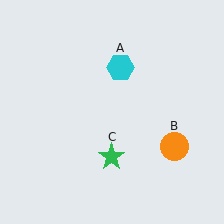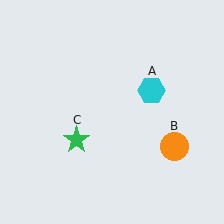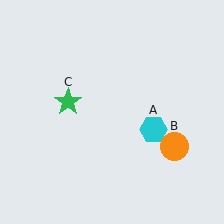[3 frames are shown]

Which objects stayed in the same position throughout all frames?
Orange circle (object B) remained stationary.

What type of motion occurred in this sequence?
The cyan hexagon (object A), green star (object C) rotated clockwise around the center of the scene.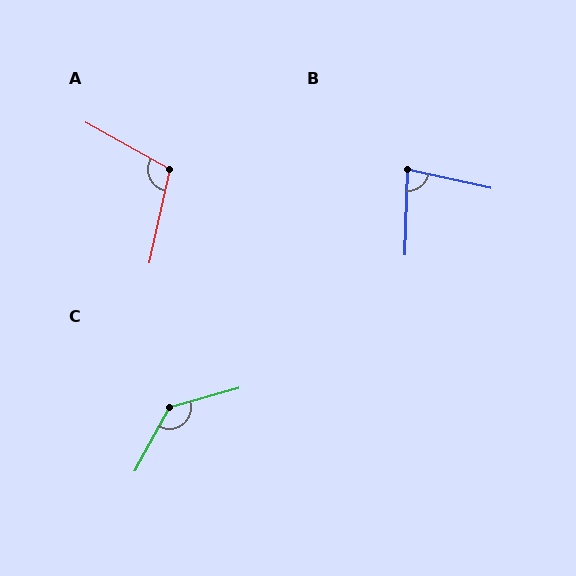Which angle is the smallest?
B, at approximately 79 degrees.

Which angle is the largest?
C, at approximately 135 degrees.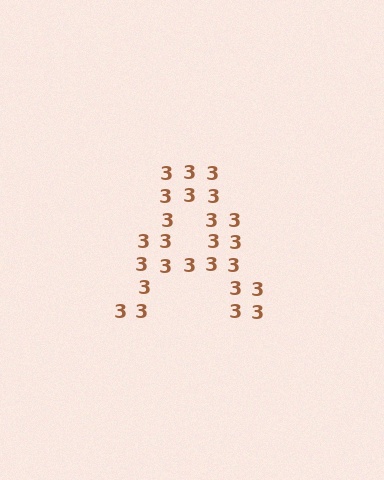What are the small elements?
The small elements are digit 3's.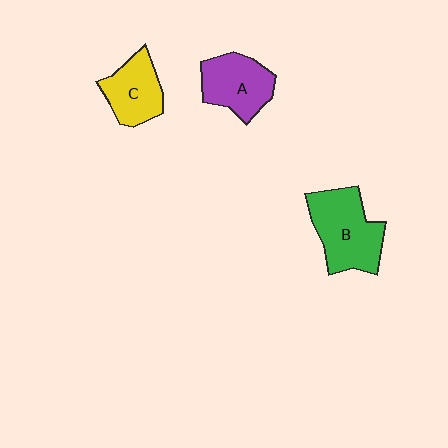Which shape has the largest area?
Shape B (green).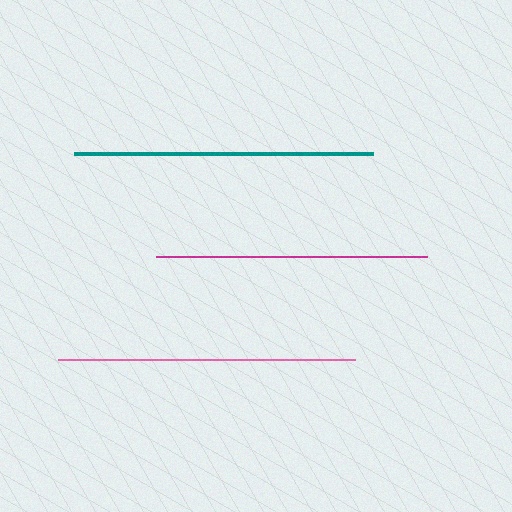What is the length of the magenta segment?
The magenta segment is approximately 270 pixels long.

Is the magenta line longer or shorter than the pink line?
The pink line is longer than the magenta line.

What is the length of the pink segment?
The pink segment is approximately 298 pixels long.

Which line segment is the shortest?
The magenta line is the shortest at approximately 270 pixels.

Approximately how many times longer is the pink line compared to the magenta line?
The pink line is approximately 1.1 times the length of the magenta line.